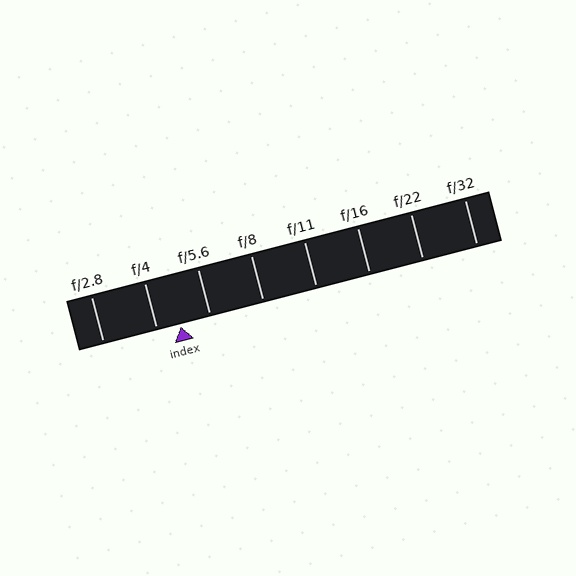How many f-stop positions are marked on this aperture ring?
There are 8 f-stop positions marked.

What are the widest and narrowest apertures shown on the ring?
The widest aperture shown is f/2.8 and the narrowest is f/32.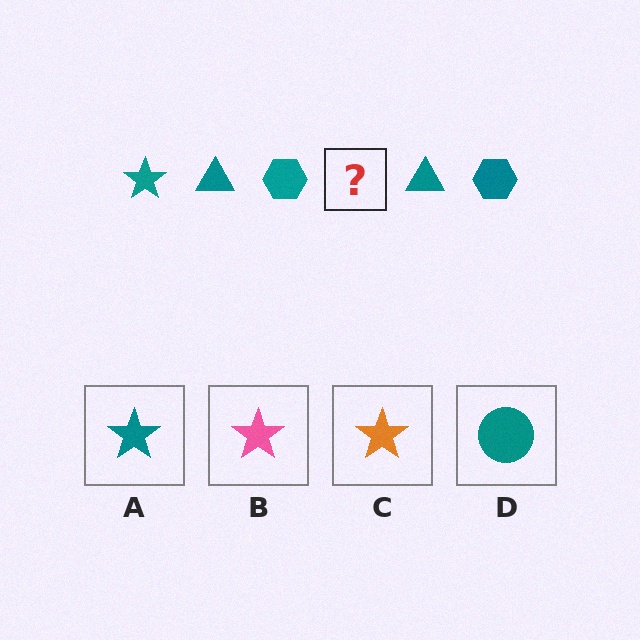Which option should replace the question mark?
Option A.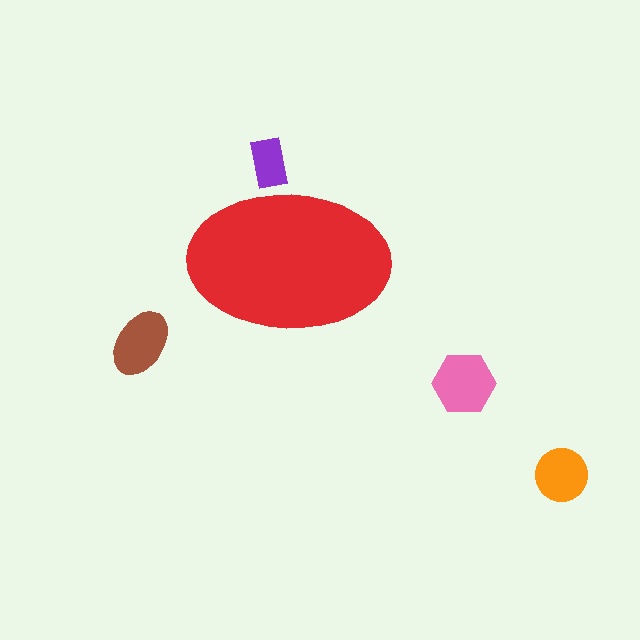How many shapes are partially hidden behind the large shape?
1 shape is partially hidden.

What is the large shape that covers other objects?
A red ellipse.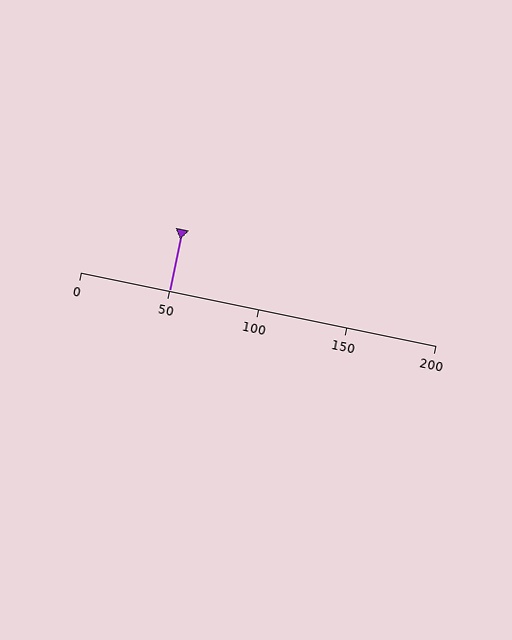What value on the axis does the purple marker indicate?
The marker indicates approximately 50.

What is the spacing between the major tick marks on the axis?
The major ticks are spaced 50 apart.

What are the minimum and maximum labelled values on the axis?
The axis runs from 0 to 200.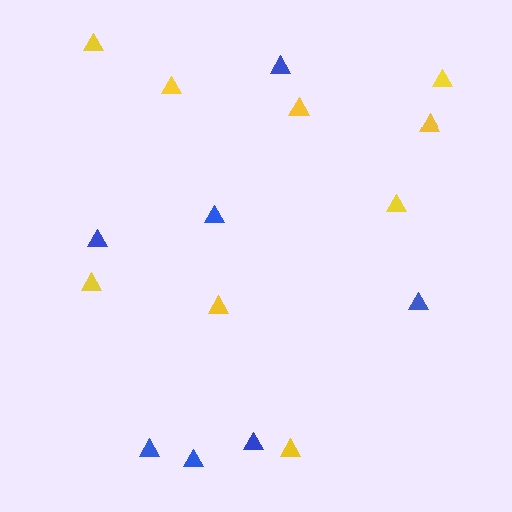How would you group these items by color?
There are 2 groups: one group of yellow triangles (9) and one group of blue triangles (7).